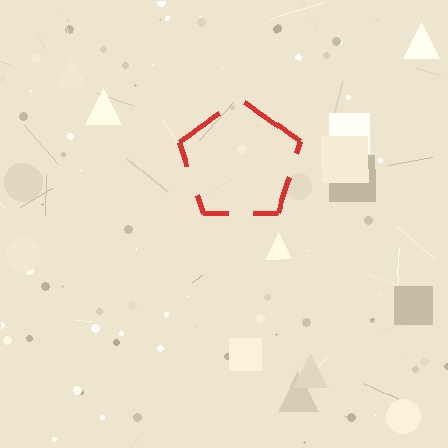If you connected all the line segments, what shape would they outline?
They would outline a pentagon.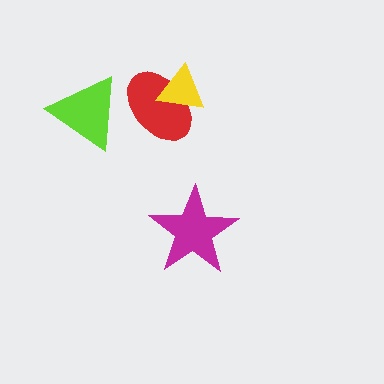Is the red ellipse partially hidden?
Yes, it is partially covered by another shape.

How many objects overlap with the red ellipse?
2 objects overlap with the red ellipse.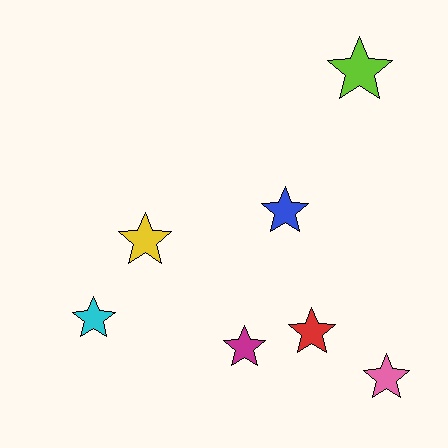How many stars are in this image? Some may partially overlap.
There are 7 stars.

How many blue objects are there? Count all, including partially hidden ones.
There is 1 blue object.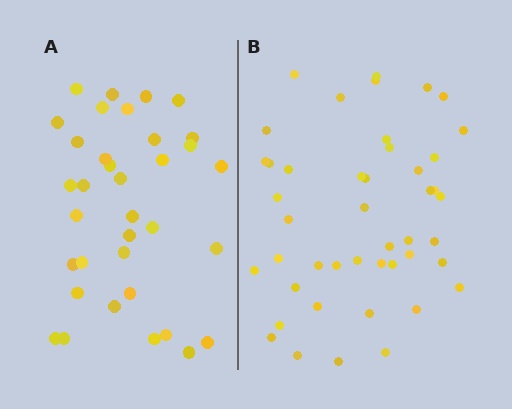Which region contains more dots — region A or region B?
Region B (the right region) has more dots.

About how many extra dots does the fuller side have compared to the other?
Region B has roughly 10 or so more dots than region A.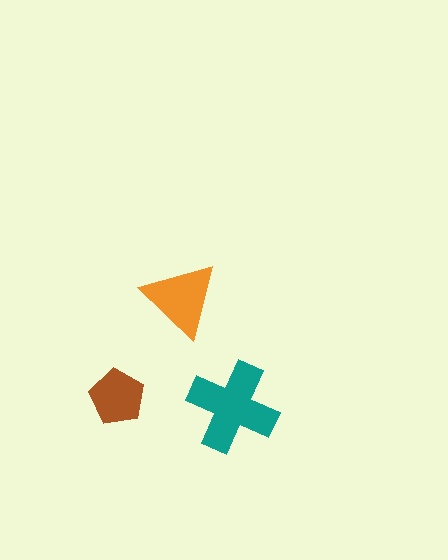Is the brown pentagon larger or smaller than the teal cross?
Smaller.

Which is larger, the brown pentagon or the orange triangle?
The orange triangle.